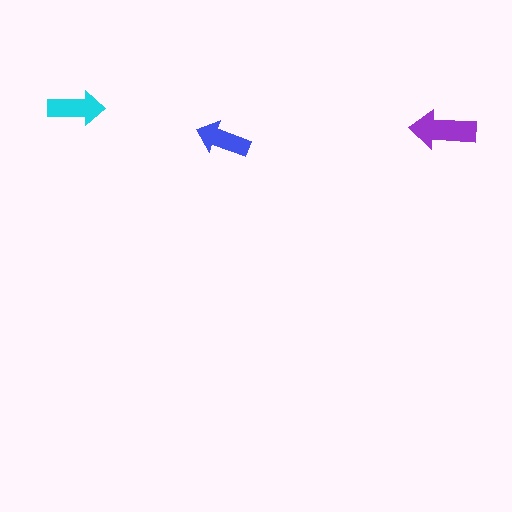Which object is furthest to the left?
The cyan arrow is leftmost.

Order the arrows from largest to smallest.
the purple one, the cyan one, the blue one.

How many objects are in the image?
There are 3 objects in the image.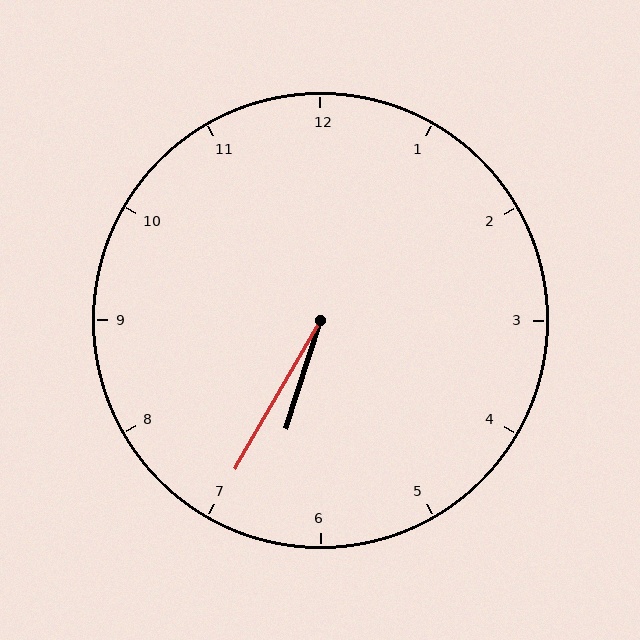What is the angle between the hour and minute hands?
Approximately 12 degrees.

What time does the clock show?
6:35.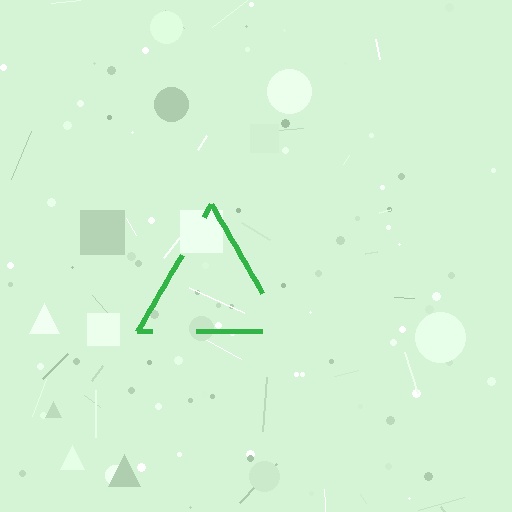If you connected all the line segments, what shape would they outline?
They would outline a triangle.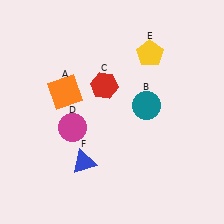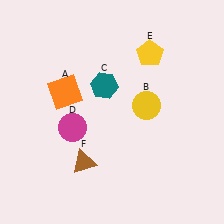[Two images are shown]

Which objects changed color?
B changed from teal to yellow. C changed from red to teal. F changed from blue to brown.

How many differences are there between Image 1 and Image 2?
There are 3 differences between the two images.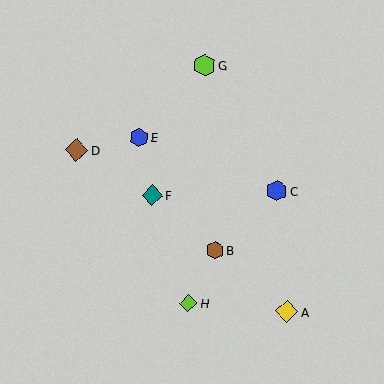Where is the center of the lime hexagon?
The center of the lime hexagon is at (204, 65).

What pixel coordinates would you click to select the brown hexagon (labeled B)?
Click at (215, 250) to select the brown hexagon B.